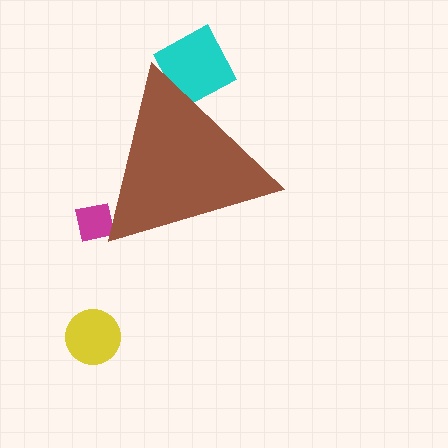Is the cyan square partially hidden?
Yes, the cyan square is partially hidden behind the brown triangle.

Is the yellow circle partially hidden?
No, the yellow circle is fully visible.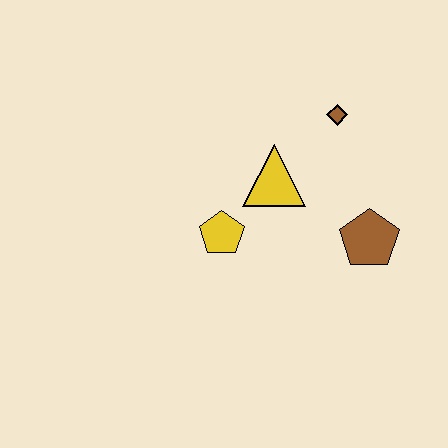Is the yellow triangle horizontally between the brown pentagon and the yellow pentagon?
Yes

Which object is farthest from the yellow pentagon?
The brown diamond is farthest from the yellow pentagon.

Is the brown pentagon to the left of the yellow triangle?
No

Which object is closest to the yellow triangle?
The yellow pentagon is closest to the yellow triangle.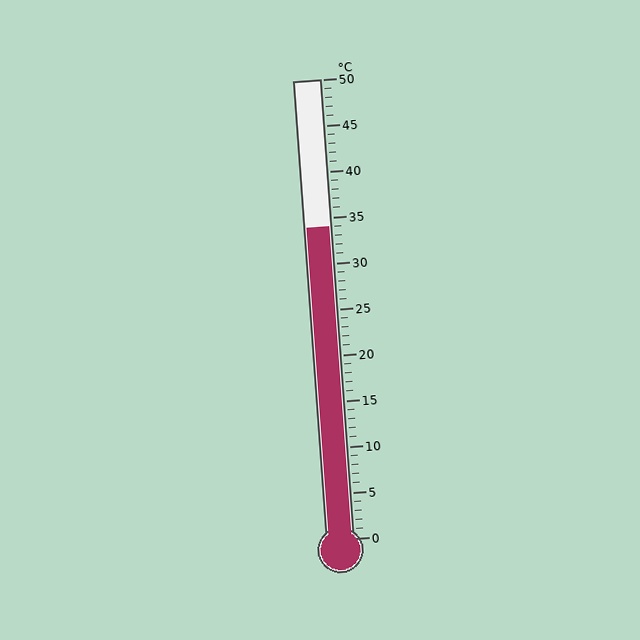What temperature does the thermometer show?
The thermometer shows approximately 34°C.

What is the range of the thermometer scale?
The thermometer scale ranges from 0°C to 50°C.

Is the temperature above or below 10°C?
The temperature is above 10°C.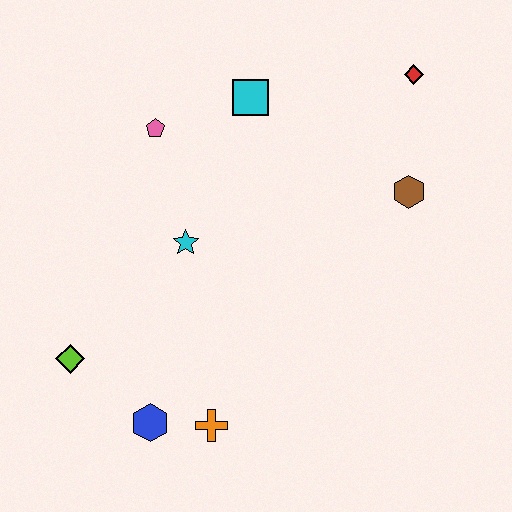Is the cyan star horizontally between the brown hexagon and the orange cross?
No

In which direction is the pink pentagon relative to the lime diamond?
The pink pentagon is above the lime diamond.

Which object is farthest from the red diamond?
The lime diamond is farthest from the red diamond.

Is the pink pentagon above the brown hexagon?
Yes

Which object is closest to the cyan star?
The pink pentagon is closest to the cyan star.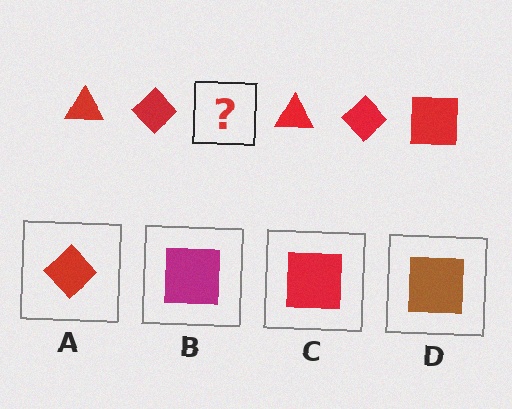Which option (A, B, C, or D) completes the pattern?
C.